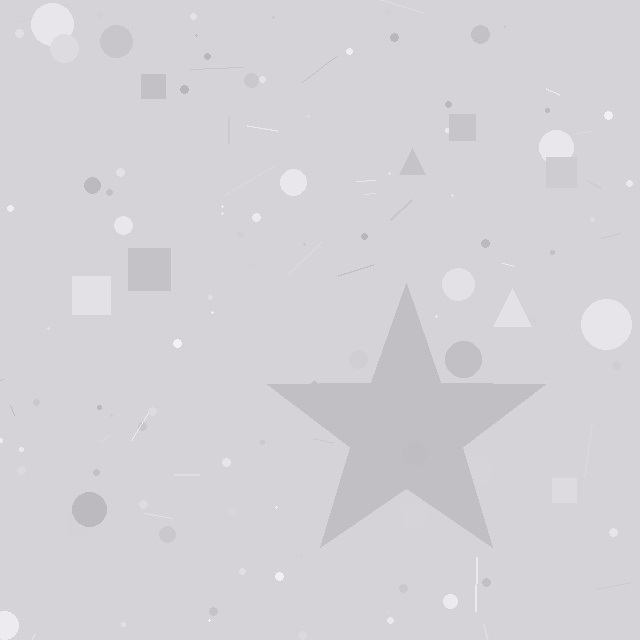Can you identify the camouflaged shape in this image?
The camouflaged shape is a star.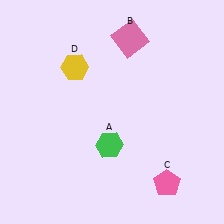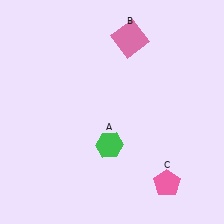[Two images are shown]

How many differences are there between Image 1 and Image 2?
There is 1 difference between the two images.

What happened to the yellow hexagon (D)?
The yellow hexagon (D) was removed in Image 2. It was in the top-left area of Image 1.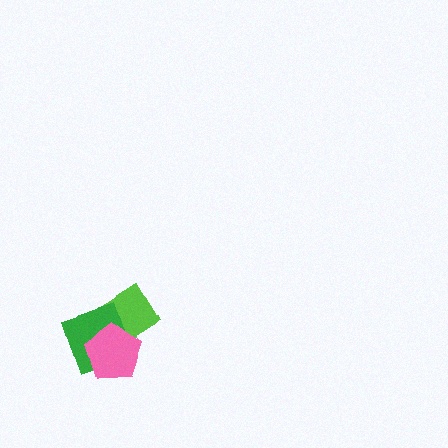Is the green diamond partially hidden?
Yes, it is partially covered by another shape.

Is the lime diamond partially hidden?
Yes, it is partially covered by another shape.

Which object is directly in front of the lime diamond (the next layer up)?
The green diamond is directly in front of the lime diamond.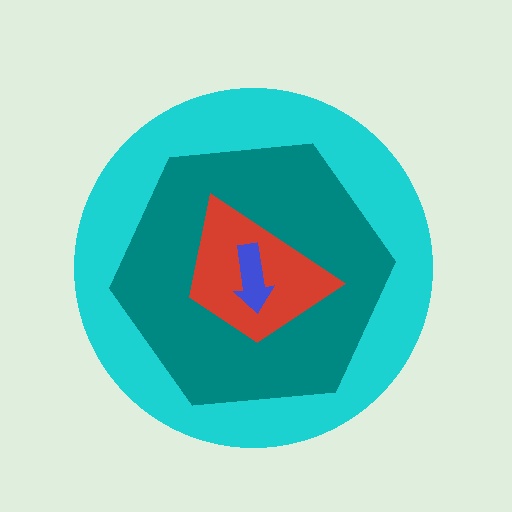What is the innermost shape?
The blue arrow.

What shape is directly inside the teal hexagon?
The red trapezoid.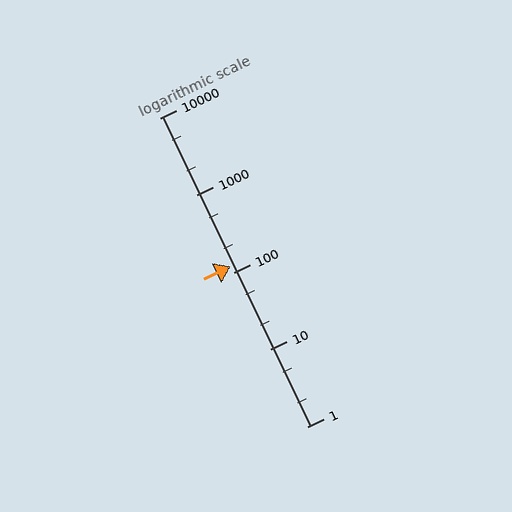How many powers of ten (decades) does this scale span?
The scale spans 4 decades, from 1 to 10000.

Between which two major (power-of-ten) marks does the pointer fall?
The pointer is between 100 and 1000.